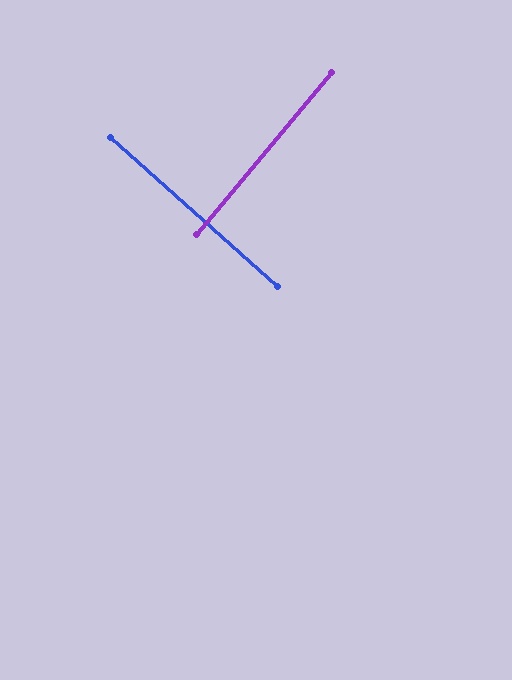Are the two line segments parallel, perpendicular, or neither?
Perpendicular — they meet at approximately 88°.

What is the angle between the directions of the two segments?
Approximately 88 degrees.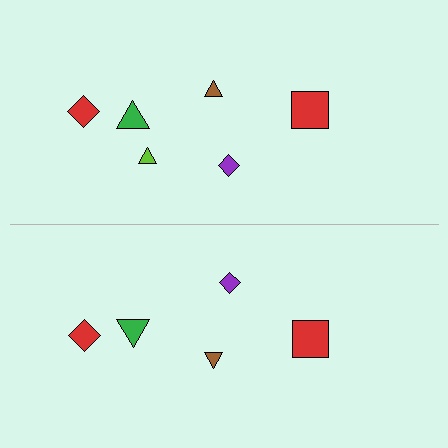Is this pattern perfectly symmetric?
No, the pattern is not perfectly symmetric. A lime triangle is missing from the bottom side.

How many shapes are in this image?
There are 11 shapes in this image.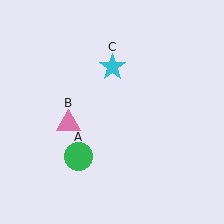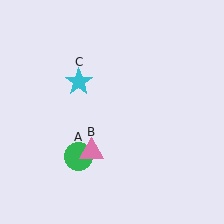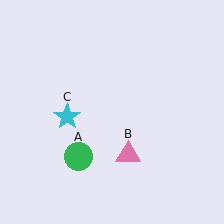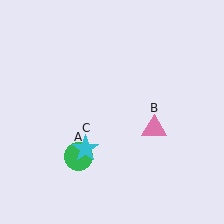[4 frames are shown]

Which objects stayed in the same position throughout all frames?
Green circle (object A) remained stationary.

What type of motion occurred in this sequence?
The pink triangle (object B), cyan star (object C) rotated counterclockwise around the center of the scene.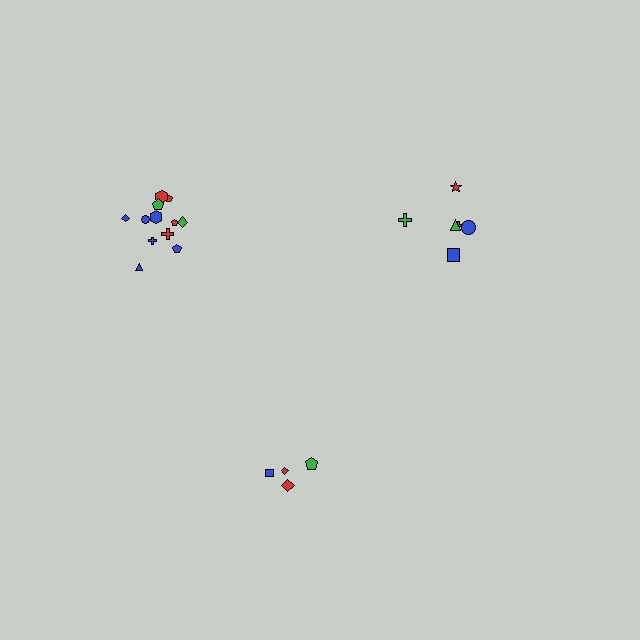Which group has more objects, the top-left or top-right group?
The top-left group.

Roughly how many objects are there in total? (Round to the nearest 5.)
Roughly 20 objects in total.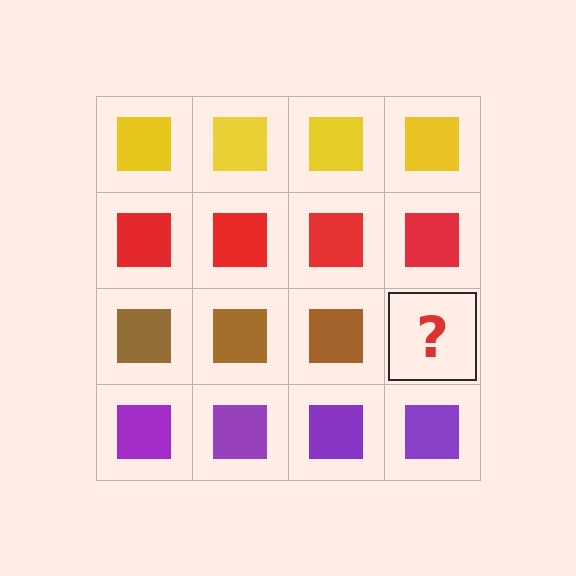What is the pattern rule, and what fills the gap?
The rule is that each row has a consistent color. The gap should be filled with a brown square.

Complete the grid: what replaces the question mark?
The question mark should be replaced with a brown square.